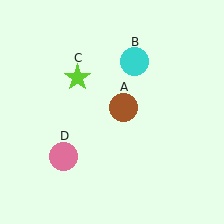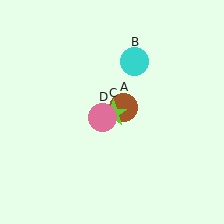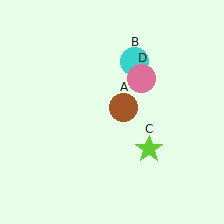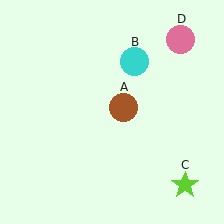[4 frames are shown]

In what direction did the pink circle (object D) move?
The pink circle (object D) moved up and to the right.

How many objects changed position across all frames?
2 objects changed position: lime star (object C), pink circle (object D).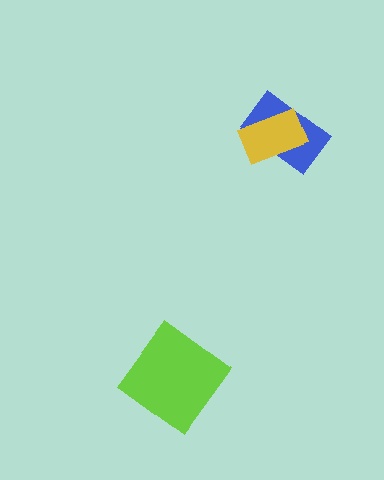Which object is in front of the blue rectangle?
The yellow rectangle is in front of the blue rectangle.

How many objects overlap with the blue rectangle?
1 object overlaps with the blue rectangle.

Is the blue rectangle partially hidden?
Yes, it is partially covered by another shape.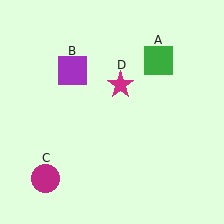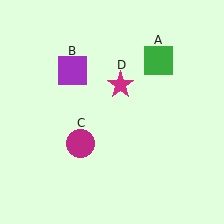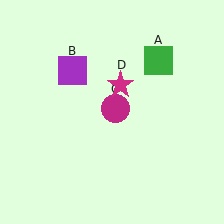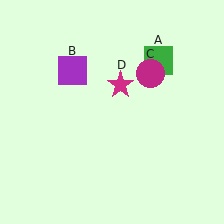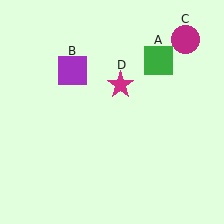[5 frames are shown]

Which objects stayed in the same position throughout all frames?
Green square (object A) and purple square (object B) and magenta star (object D) remained stationary.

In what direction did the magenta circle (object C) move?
The magenta circle (object C) moved up and to the right.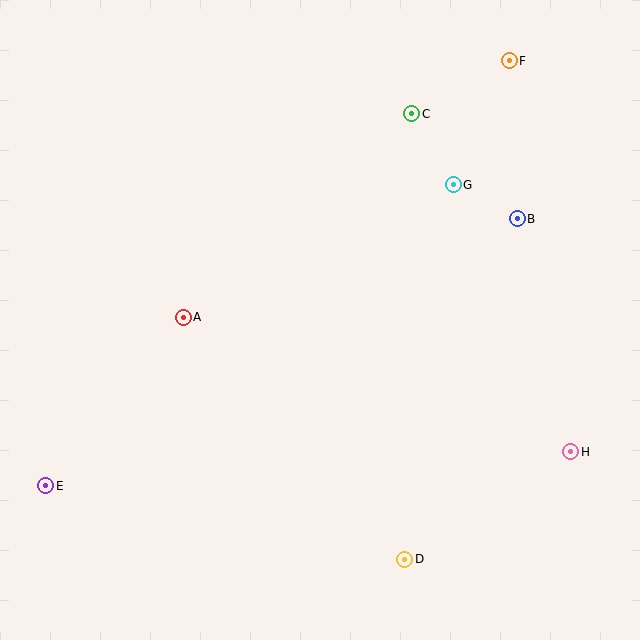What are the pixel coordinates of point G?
Point G is at (453, 185).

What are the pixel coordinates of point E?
Point E is at (46, 486).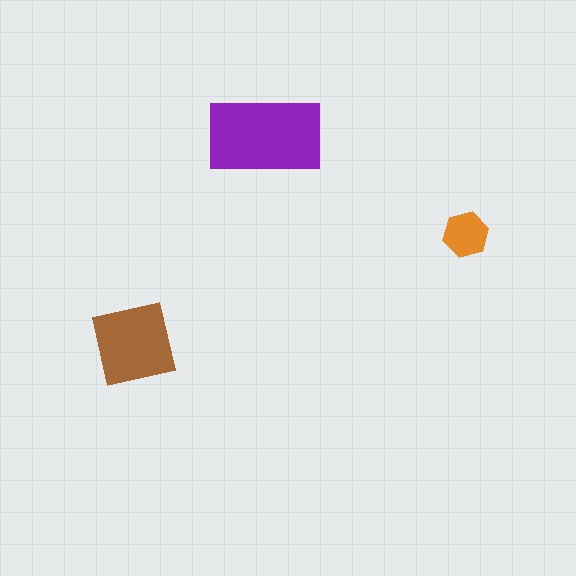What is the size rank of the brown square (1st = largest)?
2nd.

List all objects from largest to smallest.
The purple rectangle, the brown square, the orange hexagon.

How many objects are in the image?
There are 3 objects in the image.